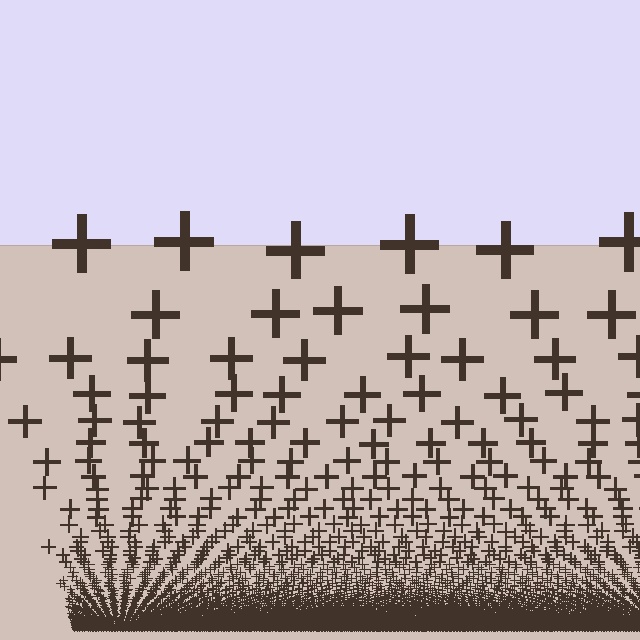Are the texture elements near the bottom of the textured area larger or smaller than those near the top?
Smaller. The gradient is inverted — elements near the bottom are smaller and denser.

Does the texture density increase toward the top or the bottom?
Density increases toward the bottom.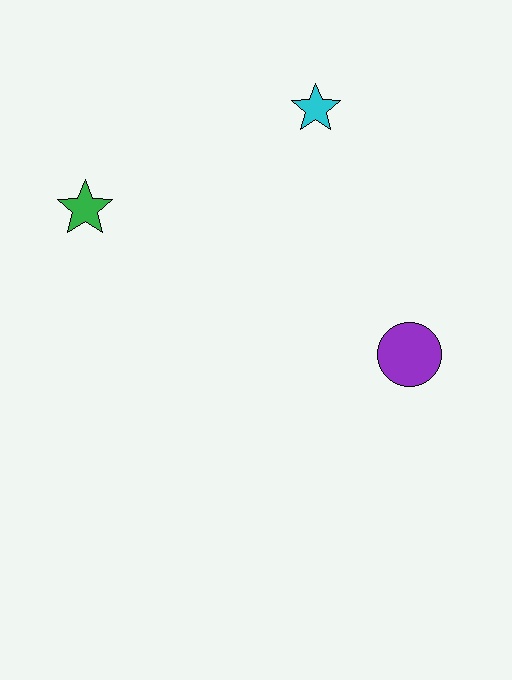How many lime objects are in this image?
There are no lime objects.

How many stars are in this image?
There are 2 stars.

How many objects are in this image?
There are 3 objects.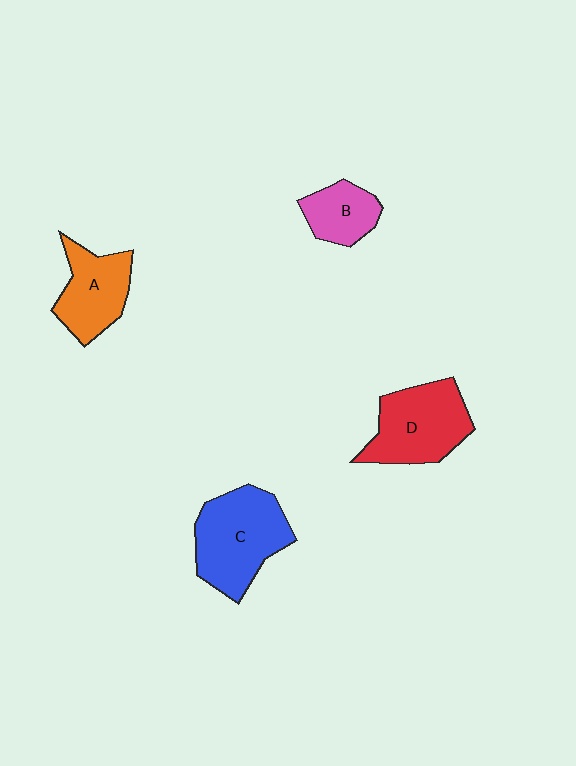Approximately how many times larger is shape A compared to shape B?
Approximately 1.4 times.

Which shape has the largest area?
Shape C (blue).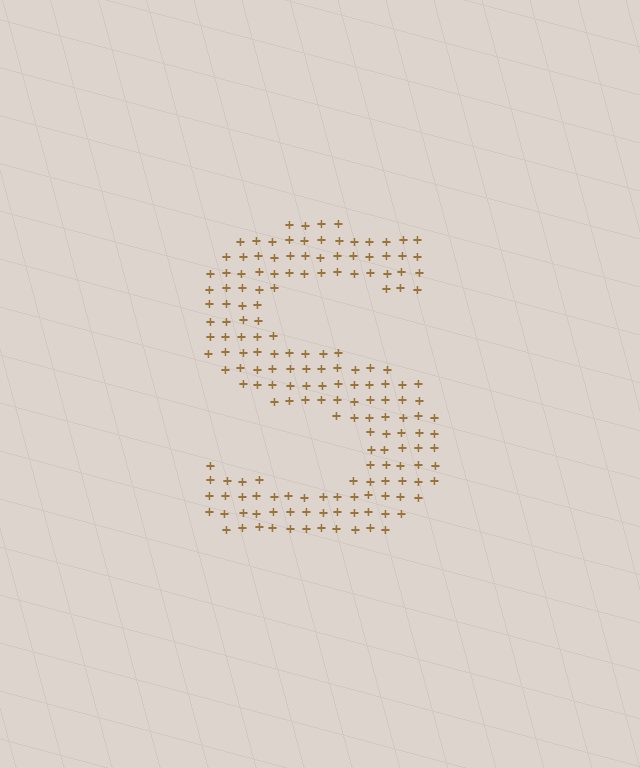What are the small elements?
The small elements are plus signs.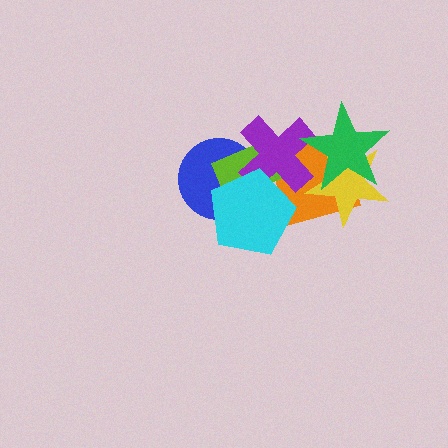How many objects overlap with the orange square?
5 objects overlap with the orange square.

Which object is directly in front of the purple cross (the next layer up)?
The yellow star is directly in front of the purple cross.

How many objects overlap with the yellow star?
3 objects overlap with the yellow star.